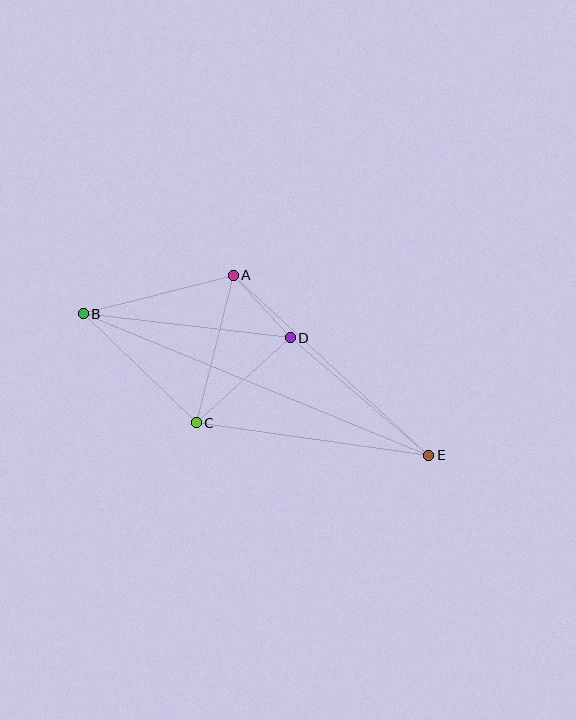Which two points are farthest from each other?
Points B and E are farthest from each other.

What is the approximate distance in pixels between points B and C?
The distance between B and C is approximately 157 pixels.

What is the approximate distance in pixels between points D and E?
The distance between D and E is approximately 181 pixels.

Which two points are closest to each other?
Points A and D are closest to each other.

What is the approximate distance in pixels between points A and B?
The distance between A and B is approximately 155 pixels.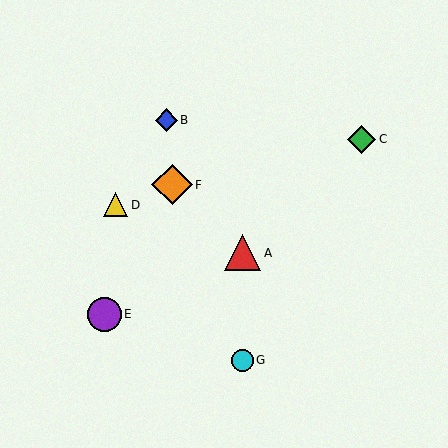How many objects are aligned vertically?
2 objects (A, G) are aligned vertically.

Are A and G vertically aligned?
Yes, both are at x≈242.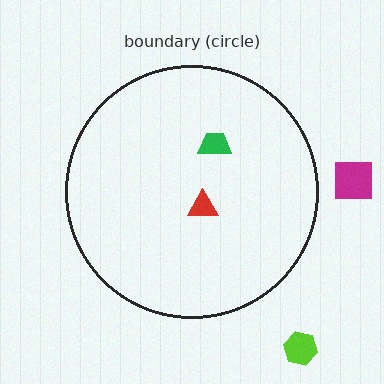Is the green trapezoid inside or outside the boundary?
Inside.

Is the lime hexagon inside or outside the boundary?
Outside.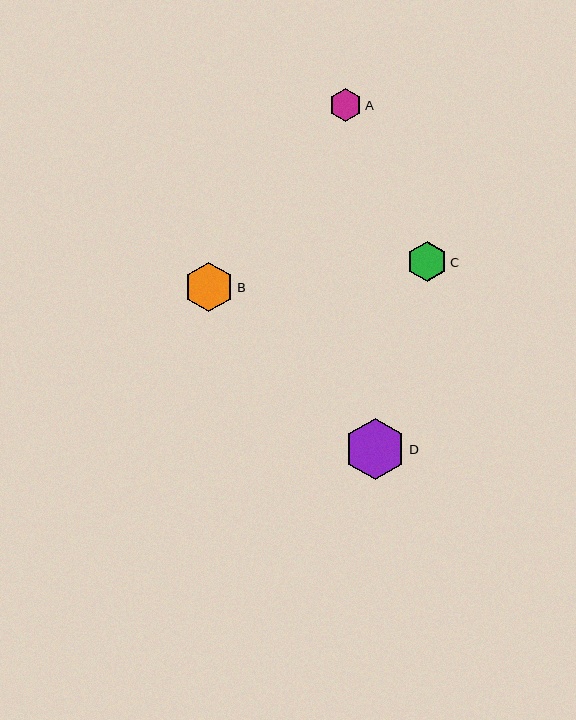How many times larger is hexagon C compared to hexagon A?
Hexagon C is approximately 1.2 times the size of hexagon A.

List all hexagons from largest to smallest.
From largest to smallest: D, B, C, A.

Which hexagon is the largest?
Hexagon D is the largest with a size of approximately 61 pixels.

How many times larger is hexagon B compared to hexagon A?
Hexagon B is approximately 1.5 times the size of hexagon A.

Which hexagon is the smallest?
Hexagon A is the smallest with a size of approximately 32 pixels.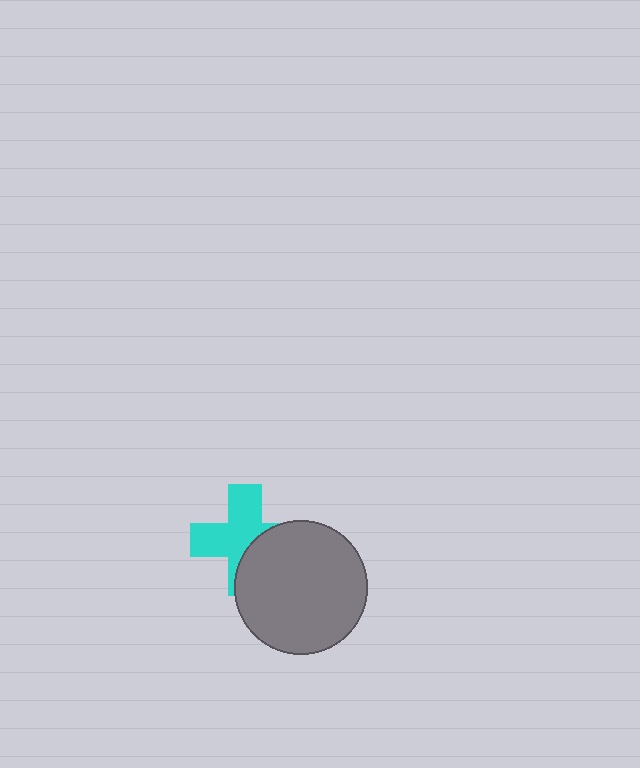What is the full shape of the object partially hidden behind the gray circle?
The partially hidden object is a cyan cross.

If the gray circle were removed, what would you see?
You would see the complete cyan cross.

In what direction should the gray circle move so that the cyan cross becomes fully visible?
The gray circle should move toward the lower-right. That is the shortest direction to clear the overlap and leave the cyan cross fully visible.